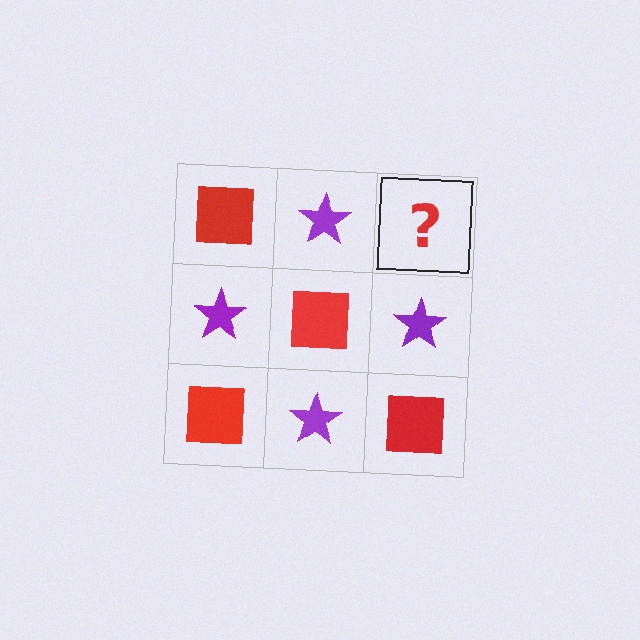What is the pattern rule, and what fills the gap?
The rule is that it alternates red square and purple star in a checkerboard pattern. The gap should be filled with a red square.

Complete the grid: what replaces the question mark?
The question mark should be replaced with a red square.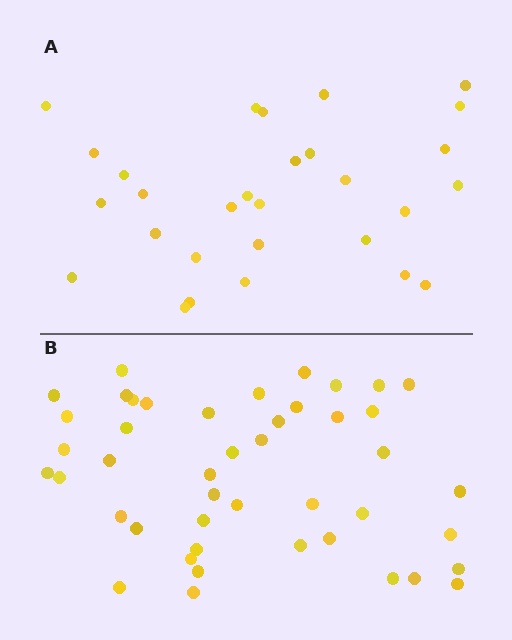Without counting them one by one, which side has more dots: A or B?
Region B (the bottom region) has more dots.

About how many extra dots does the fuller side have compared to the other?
Region B has approximately 15 more dots than region A.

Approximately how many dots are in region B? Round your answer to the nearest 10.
About 40 dots. (The exact count is 45, which rounds to 40.)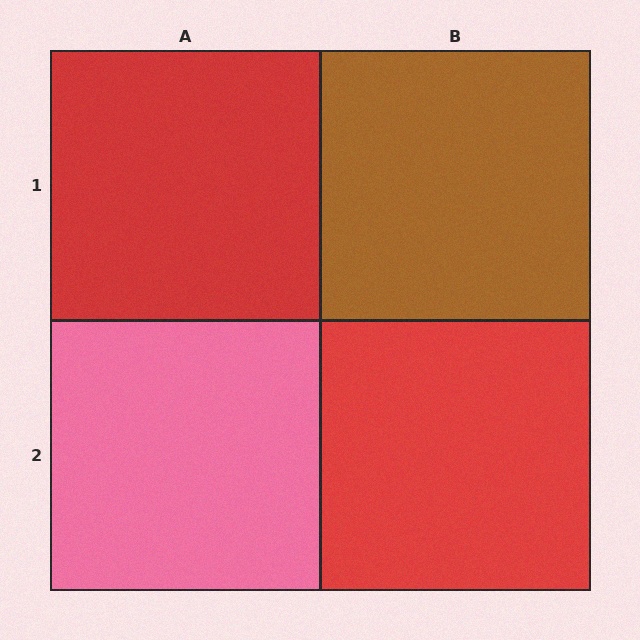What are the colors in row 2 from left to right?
Pink, red.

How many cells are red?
2 cells are red.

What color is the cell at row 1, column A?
Red.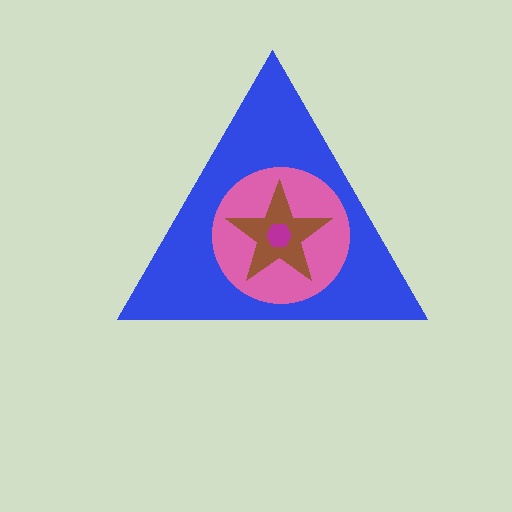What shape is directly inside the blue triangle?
The pink circle.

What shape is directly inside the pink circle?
The brown star.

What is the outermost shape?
The blue triangle.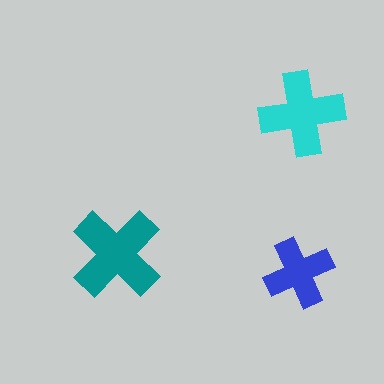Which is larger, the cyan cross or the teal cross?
The teal one.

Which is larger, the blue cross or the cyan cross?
The cyan one.